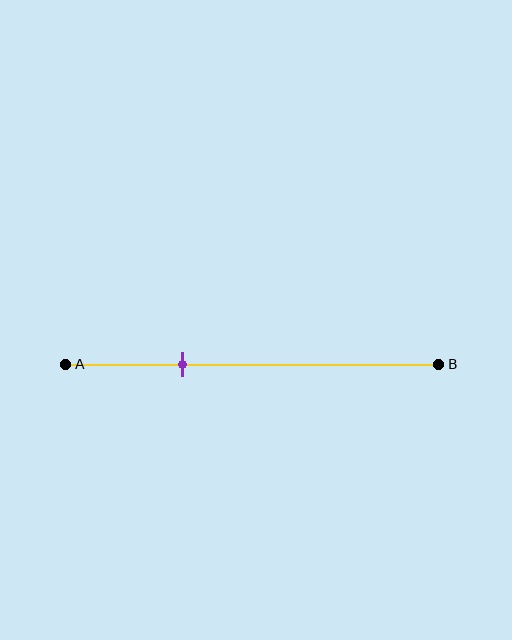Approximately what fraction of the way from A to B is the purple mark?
The purple mark is approximately 30% of the way from A to B.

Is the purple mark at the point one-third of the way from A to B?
Yes, the mark is approximately at the one-third point.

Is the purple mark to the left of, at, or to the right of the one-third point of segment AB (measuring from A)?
The purple mark is approximately at the one-third point of segment AB.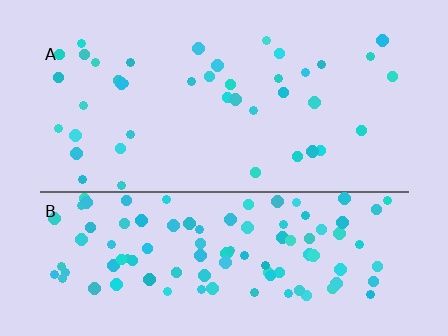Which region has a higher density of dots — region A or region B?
B (the bottom).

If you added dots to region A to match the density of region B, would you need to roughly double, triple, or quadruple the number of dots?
Approximately triple.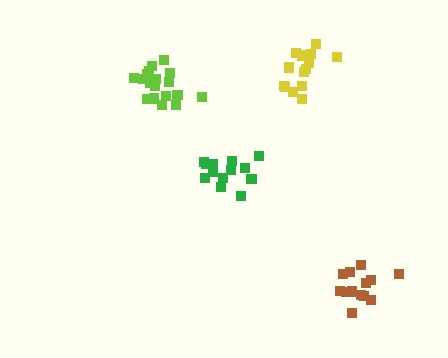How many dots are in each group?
Group 1: 13 dots, Group 2: 14 dots, Group 3: 13 dots, Group 4: 18 dots (58 total).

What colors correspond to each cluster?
The clusters are colored: brown, yellow, green, lime.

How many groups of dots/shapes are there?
There are 4 groups.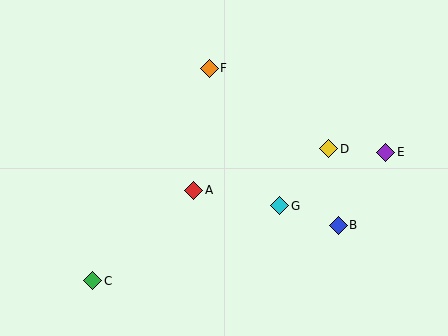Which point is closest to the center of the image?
Point A at (194, 190) is closest to the center.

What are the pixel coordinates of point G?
Point G is at (280, 206).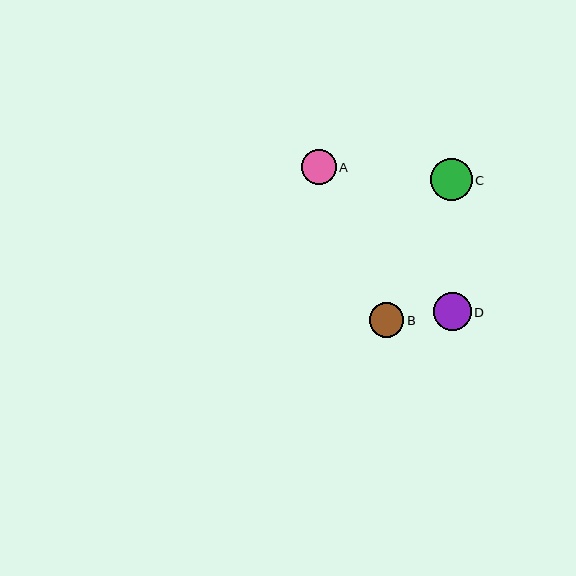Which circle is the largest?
Circle C is the largest with a size of approximately 42 pixels.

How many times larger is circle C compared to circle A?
Circle C is approximately 1.2 times the size of circle A.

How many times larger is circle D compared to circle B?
Circle D is approximately 1.1 times the size of circle B.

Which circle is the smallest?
Circle B is the smallest with a size of approximately 34 pixels.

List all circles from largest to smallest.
From largest to smallest: C, D, A, B.